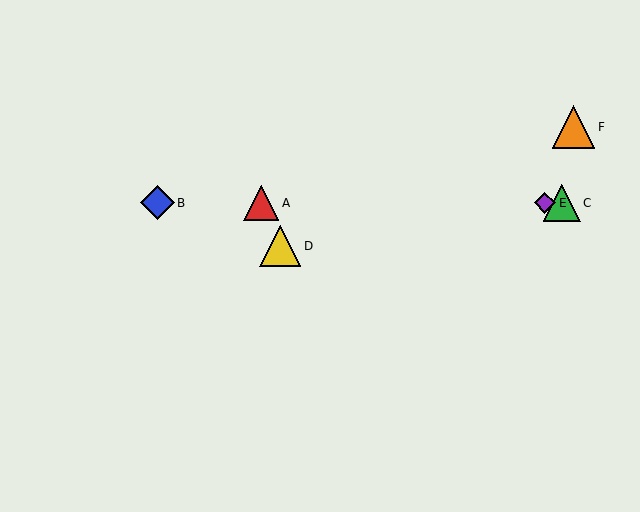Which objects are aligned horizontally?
Objects A, B, C, E are aligned horizontally.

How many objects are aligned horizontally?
4 objects (A, B, C, E) are aligned horizontally.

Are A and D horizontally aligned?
No, A is at y≈203 and D is at y≈246.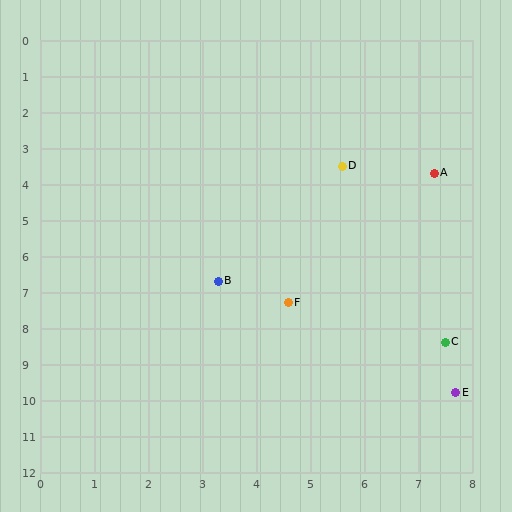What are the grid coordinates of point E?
Point E is at approximately (7.7, 9.8).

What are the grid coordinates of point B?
Point B is at approximately (3.3, 6.7).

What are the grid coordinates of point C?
Point C is at approximately (7.5, 8.4).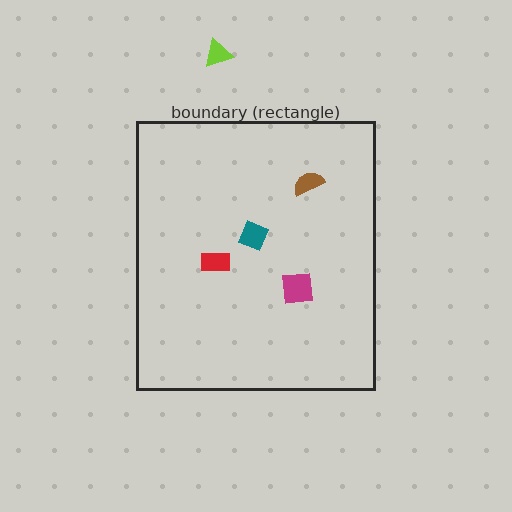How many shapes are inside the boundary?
4 inside, 1 outside.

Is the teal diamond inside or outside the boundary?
Inside.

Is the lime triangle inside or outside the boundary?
Outside.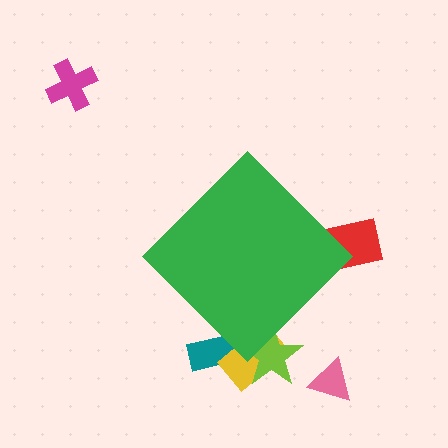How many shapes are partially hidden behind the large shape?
4 shapes are partially hidden.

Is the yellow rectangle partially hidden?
Yes, the yellow rectangle is partially hidden behind the green diamond.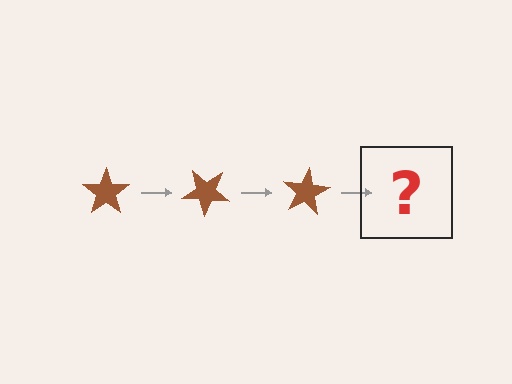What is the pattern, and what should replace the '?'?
The pattern is that the star rotates 40 degrees each step. The '?' should be a brown star rotated 120 degrees.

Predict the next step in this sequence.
The next step is a brown star rotated 120 degrees.